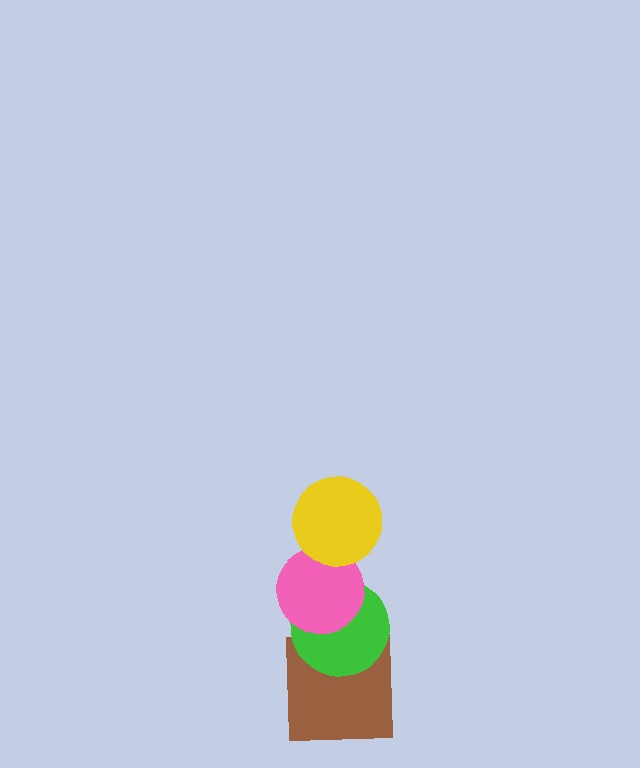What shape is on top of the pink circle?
The yellow circle is on top of the pink circle.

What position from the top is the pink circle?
The pink circle is 2nd from the top.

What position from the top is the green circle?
The green circle is 3rd from the top.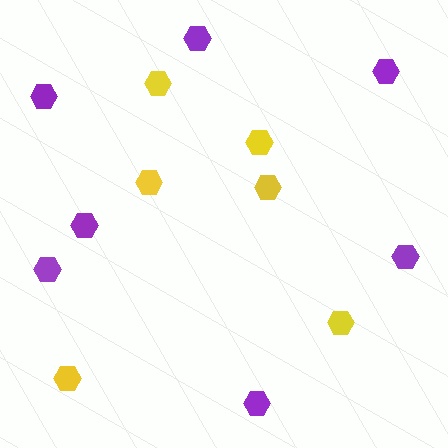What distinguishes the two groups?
There are 2 groups: one group of purple hexagons (7) and one group of yellow hexagons (6).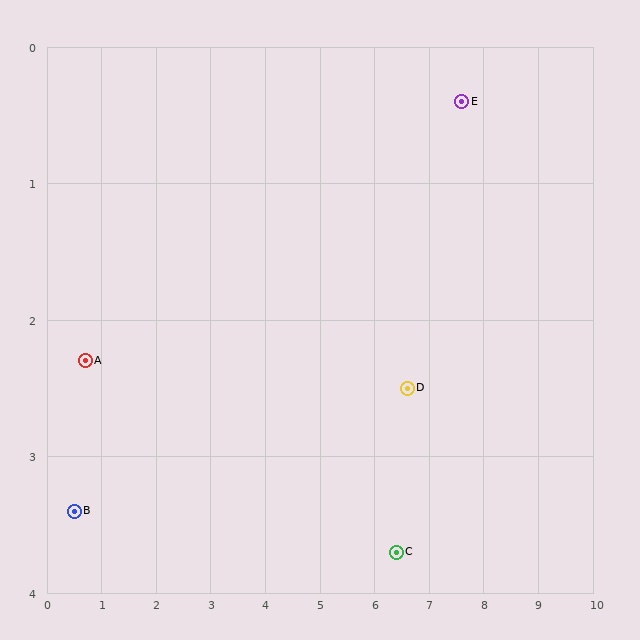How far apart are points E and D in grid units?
Points E and D are about 2.3 grid units apart.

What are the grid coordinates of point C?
Point C is at approximately (6.4, 3.7).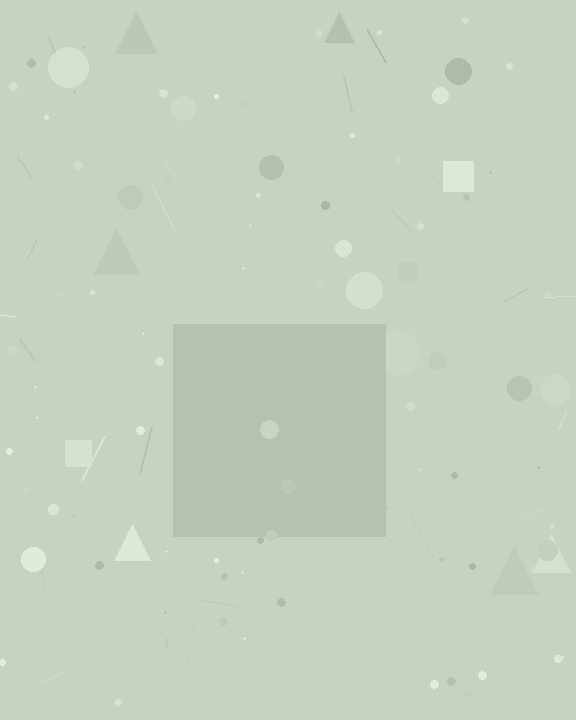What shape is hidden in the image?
A square is hidden in the image.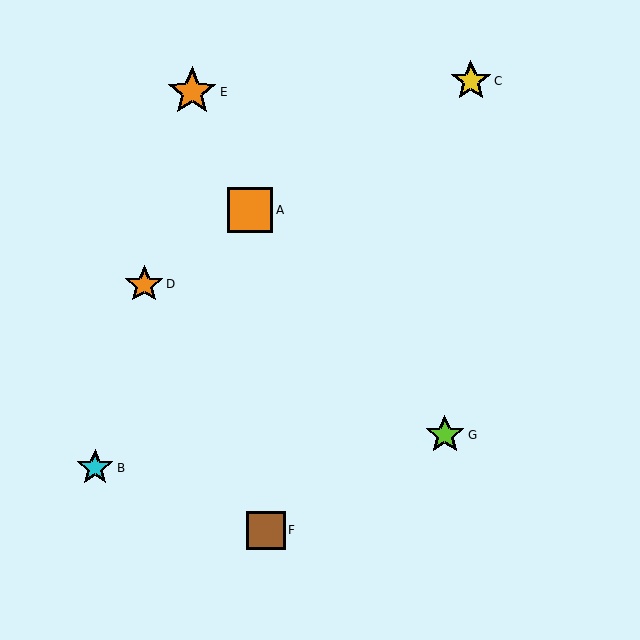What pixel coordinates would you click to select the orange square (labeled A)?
Click at (250, 210) to select the orange square A.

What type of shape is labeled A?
Shape A is an orange square.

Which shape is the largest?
The orange star (labeled E) is the largest.